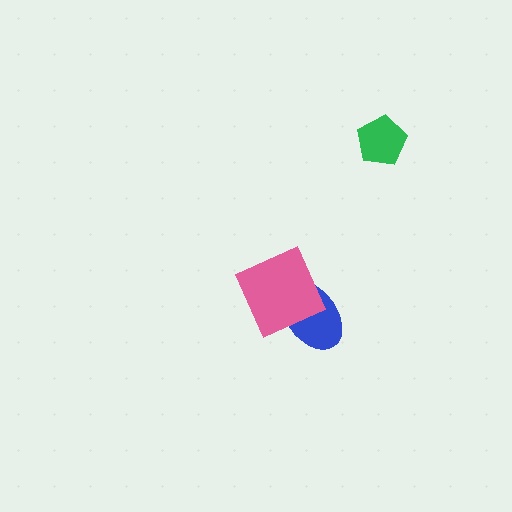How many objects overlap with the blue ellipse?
1 object overlaps with the blue ellipse.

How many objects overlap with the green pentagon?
0 objects overlap with the green pentagon.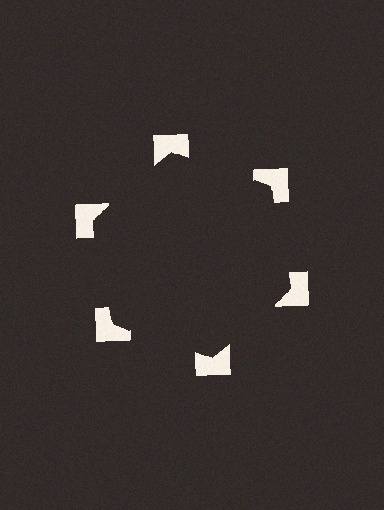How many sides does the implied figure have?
6 sides.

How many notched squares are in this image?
There are 6 — one at each vertex of the illusory hexagon.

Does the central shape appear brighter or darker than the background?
It typically appears slightly darker than the background, even though no actual brightness change is drawn.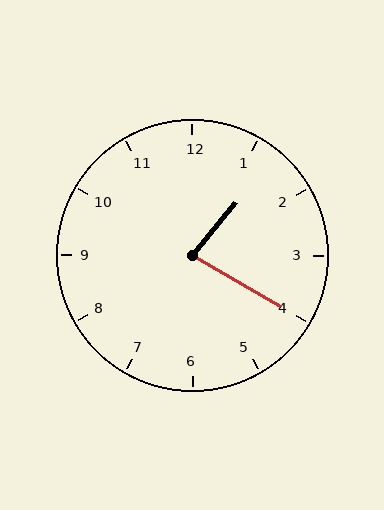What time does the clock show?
1:20.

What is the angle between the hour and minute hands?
Approximately 80 degrees.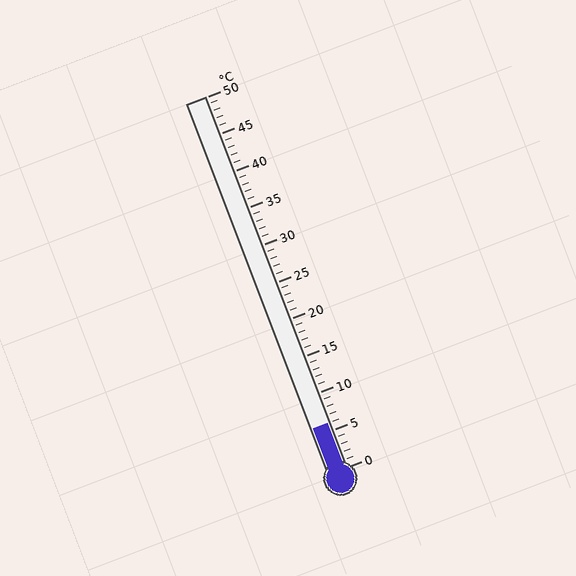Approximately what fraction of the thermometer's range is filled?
The thermometer is filled to approximately 10% of its range.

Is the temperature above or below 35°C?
The temperature is below 35°C.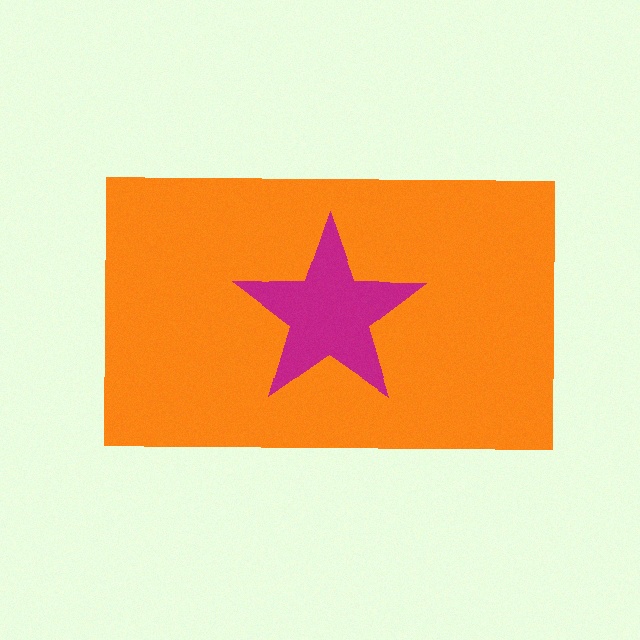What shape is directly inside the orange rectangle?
The magenta star.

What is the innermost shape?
The magenta star.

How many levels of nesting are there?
2.